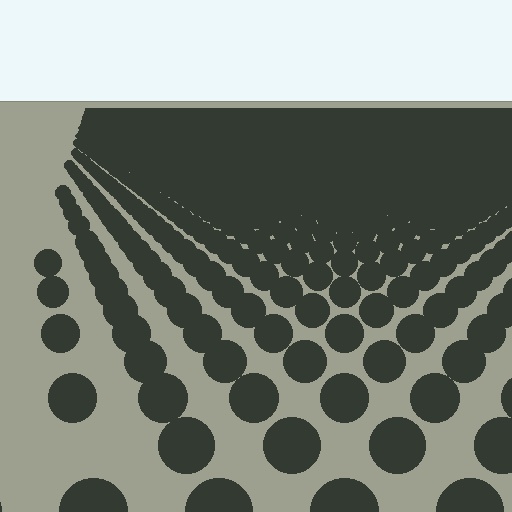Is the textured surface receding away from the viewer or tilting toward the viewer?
The surface is receding away from the viewer. Texture elements get smaller and denser toward the top.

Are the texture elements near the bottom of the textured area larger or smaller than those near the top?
Larger. Near the bottom, elements are closer to the viewer and appear at a bigger on-screen size.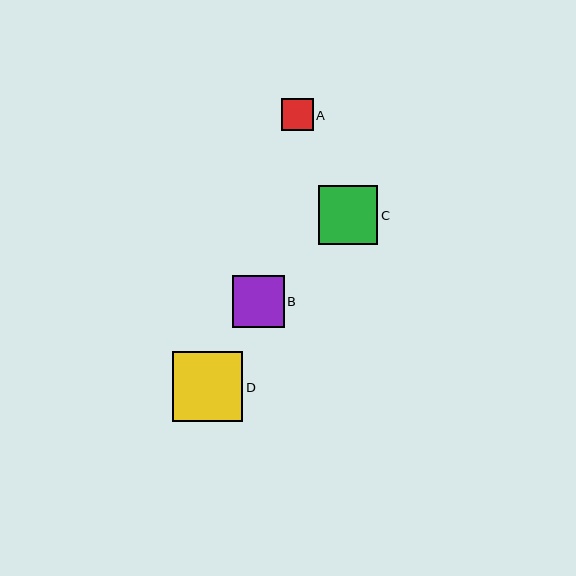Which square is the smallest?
Square A is the smallest with a size of approximately 32 pixels.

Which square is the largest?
Square D is the largest with a size of approximately 70 pixels.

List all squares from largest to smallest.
From largest to smallest: D, C, B, A.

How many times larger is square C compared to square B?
Square C is approximately 1.1 times the size of square B.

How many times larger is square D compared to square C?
Square D is approximately 1.2 times the size of square C.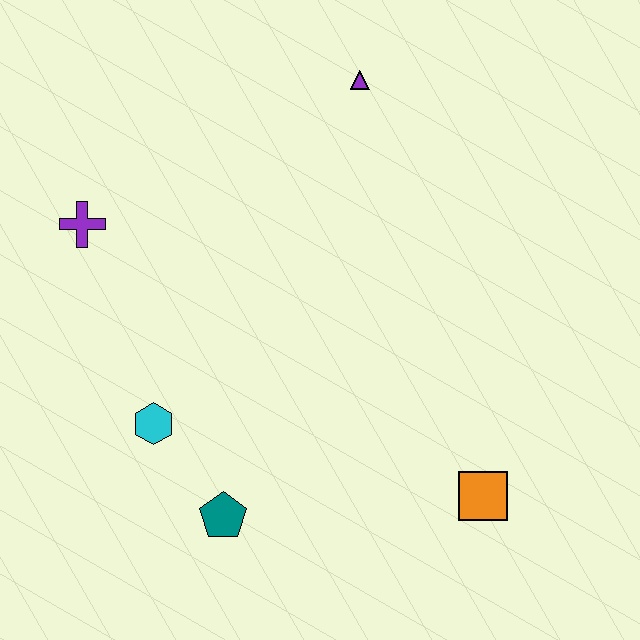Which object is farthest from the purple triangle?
The teal pentagon is farthest from the purple triangle.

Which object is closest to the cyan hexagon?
The teal pentagon is closest to the cyan hexagon.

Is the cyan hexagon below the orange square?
No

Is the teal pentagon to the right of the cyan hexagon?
Yes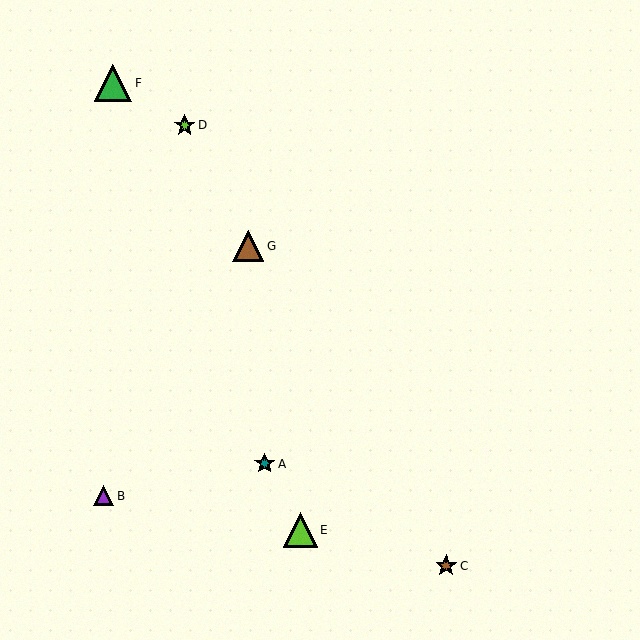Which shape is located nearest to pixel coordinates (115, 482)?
The purple triangle (labeled B) at (103, 496) is nearest to that location.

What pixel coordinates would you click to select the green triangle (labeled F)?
Click at (113, 83) to select the green triangle F.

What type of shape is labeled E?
Shape E is a lime triangle.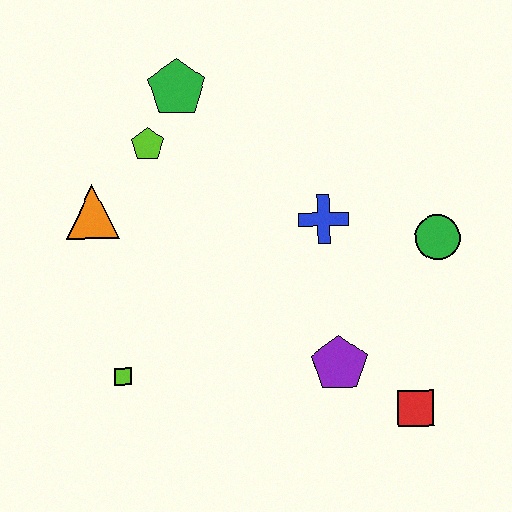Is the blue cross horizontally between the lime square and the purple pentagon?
Yes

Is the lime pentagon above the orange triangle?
Yes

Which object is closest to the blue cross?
The green circle is closest to the blue cross.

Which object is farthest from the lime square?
The green circle is farthest from the lime square.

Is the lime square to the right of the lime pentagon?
No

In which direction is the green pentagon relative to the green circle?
The green pentagon is to the left of the green circle.